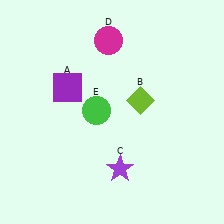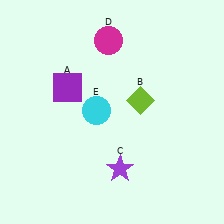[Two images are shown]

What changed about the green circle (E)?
In Image 1, E is green. In Image 2, it changed to cyan.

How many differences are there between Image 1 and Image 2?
There is 1 difference between the two images.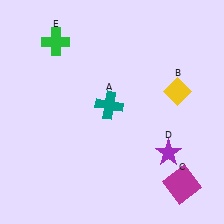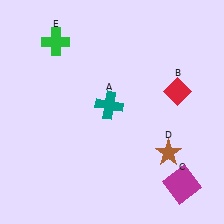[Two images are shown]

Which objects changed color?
B changed from yellow to red. D changed from purple to brown.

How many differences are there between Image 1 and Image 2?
There are 2 differences between the two images.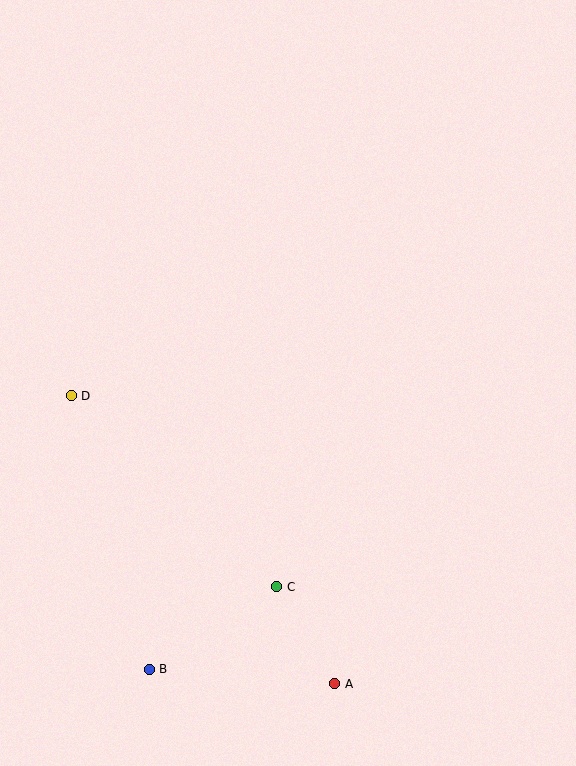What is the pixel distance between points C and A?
The distance between C and A is 113 pixels.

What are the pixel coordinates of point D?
Point D is at (71, 396).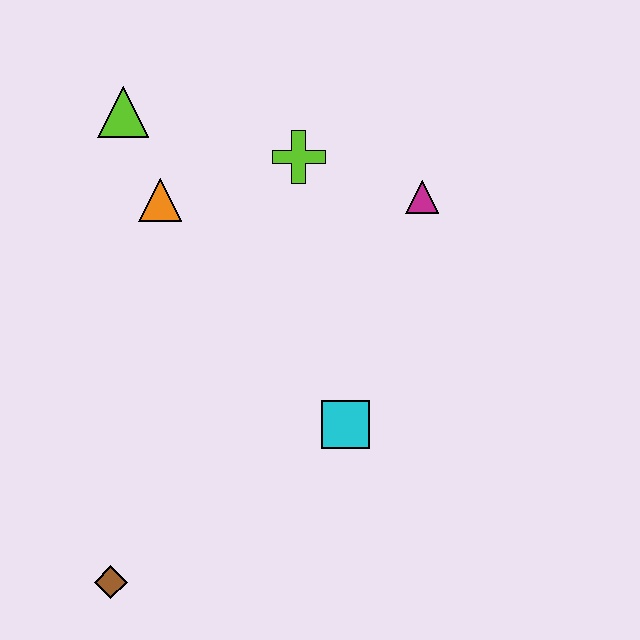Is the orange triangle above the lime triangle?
No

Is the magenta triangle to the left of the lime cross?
No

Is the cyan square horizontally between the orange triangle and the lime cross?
No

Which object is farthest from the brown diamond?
The magenta triangle is farthest from the brown diamond.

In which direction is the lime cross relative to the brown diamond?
The lime cross is above the brown diamond.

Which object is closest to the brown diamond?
The cyan square is closest to the brown diamond.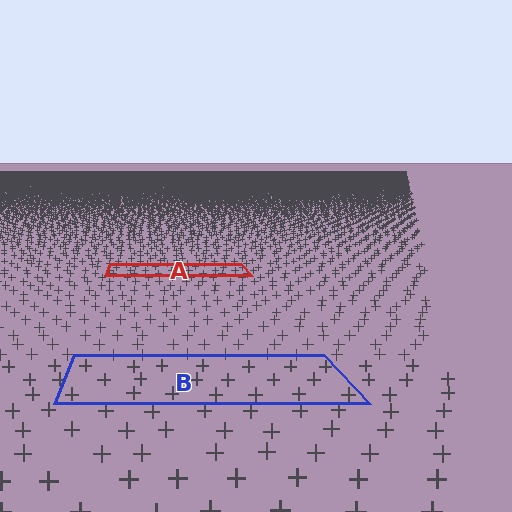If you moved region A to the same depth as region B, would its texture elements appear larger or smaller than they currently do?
They would appear larger. At a closer depth, the same texture elements are projected at a bigger on-screen size.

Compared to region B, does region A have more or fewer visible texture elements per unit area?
Region A has more texture elements per unit area — they are packed more densely because it is farther away.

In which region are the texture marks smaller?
The texture marks are smaller in region A, because it is farther away.